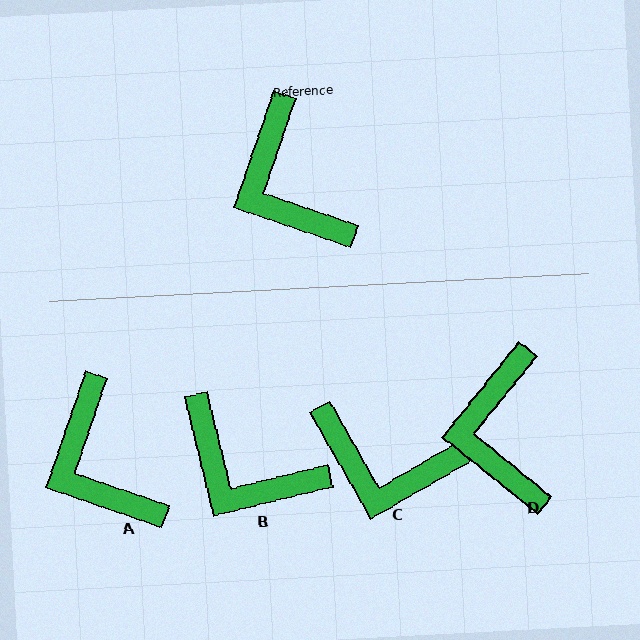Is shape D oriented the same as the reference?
No, it is off by about 20 degrees.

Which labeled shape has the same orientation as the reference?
A.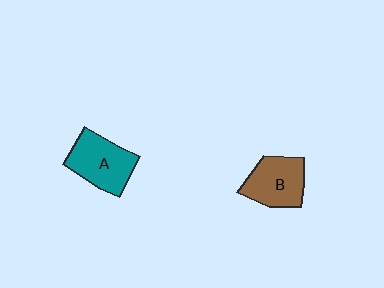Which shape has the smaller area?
Shape B (brown).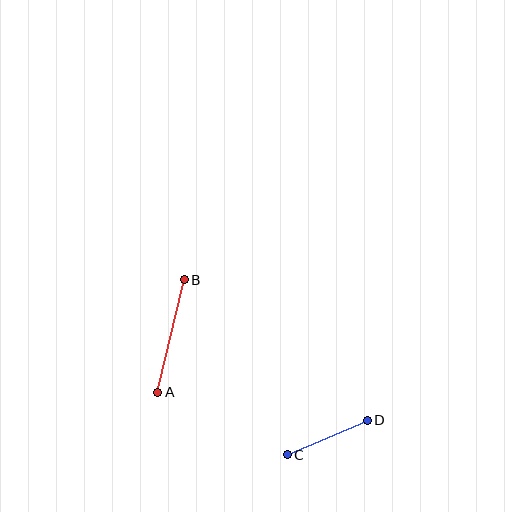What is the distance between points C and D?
The distance is approximately 87 pixels.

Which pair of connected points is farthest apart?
Points A and B are farthest apart.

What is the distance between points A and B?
The distance is approximately 115 pixels.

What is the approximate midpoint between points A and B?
The midpoint is at approximately (171, 336) pixels.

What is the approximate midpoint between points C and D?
The midpoint is at approximately (327, 438) pixels.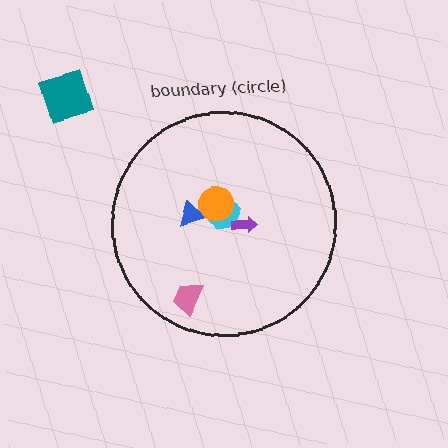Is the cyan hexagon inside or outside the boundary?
Inside.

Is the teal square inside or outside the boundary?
Outside.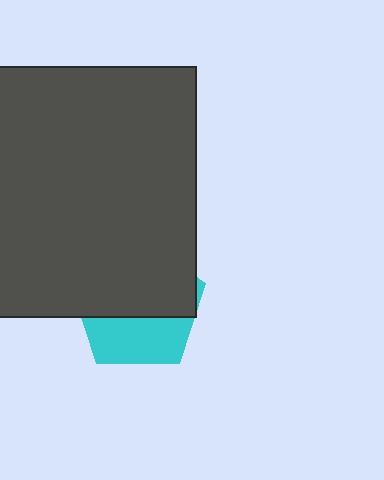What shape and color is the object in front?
The object in front is a dark gray rectangle.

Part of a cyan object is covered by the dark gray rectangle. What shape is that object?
It is a pentagon.